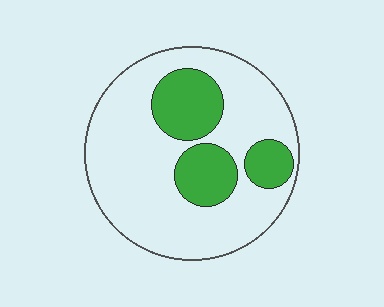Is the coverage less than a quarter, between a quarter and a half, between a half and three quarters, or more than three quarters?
Between a quarter and a half.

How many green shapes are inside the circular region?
3.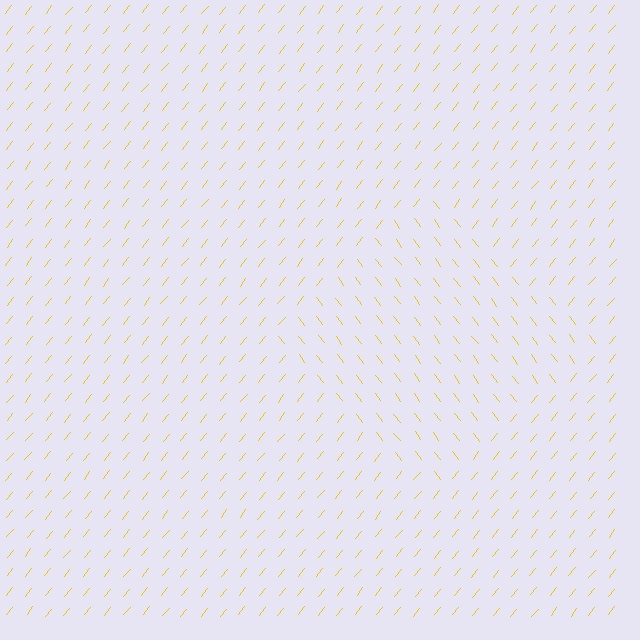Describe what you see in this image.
The image is filled with small yellow line segments. A diamond region in the image has lines oriented differently from the surrounding lines, creating a visible texture boundary.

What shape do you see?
I see a diamond.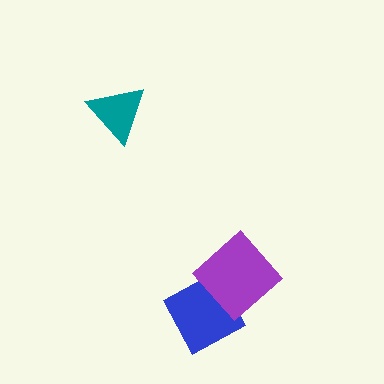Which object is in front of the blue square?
The purple diamond is in front of the blue square.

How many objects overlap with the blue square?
1 object overlaps with the blue square.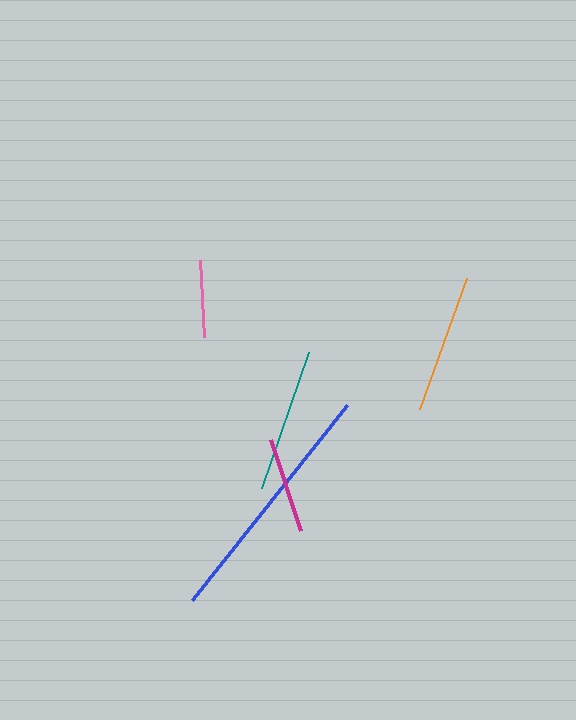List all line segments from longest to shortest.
From longest to shortest: blue, teal, orange, magenta, pink.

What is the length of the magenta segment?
The magenta segment is approximately 96 pixels long.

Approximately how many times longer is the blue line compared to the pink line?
The blue line is approximately 3.2 times the length of the pink line.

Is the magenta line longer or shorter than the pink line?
The magenta line is longer than the pink line.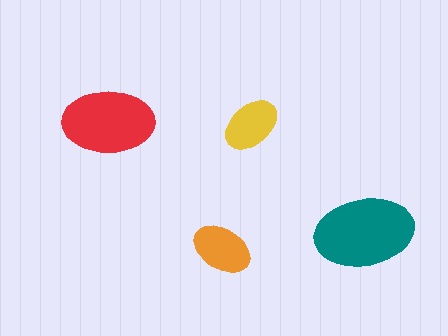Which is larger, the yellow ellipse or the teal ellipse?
The teal one.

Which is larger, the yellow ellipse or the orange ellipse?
The orange one.